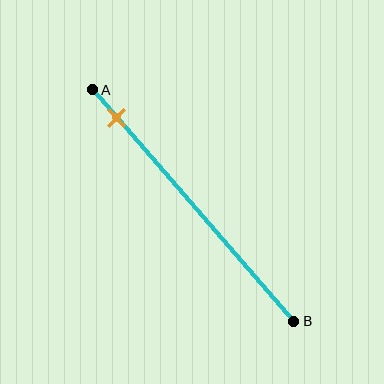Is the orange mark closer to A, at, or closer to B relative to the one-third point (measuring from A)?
The orange mark is closer to point A than the one-third point of segment AB.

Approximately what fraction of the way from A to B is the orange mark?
The orange mark is approximately 10% of the way from A to B.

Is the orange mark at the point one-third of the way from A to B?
No, the mark is at about 10% from A, not at the 33% one-third point.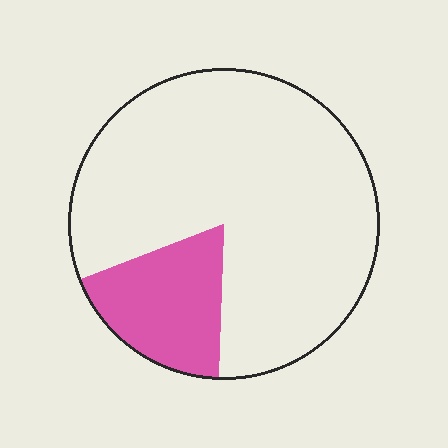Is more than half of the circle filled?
No.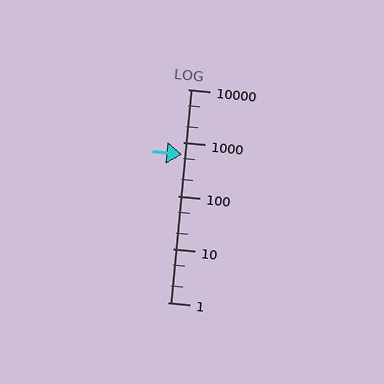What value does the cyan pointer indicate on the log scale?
The pointer indicates approximately 600.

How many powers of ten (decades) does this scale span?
The scale spans 4 decades, from 1 to 10000.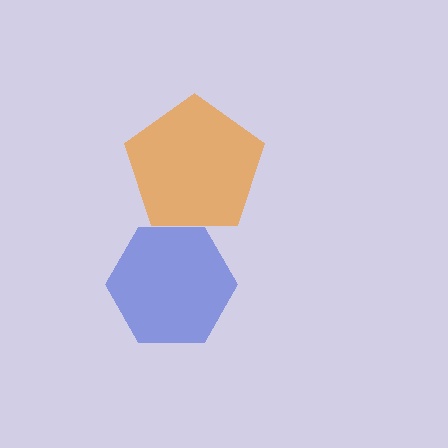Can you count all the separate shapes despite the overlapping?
Yes, there are 2 separate shapes.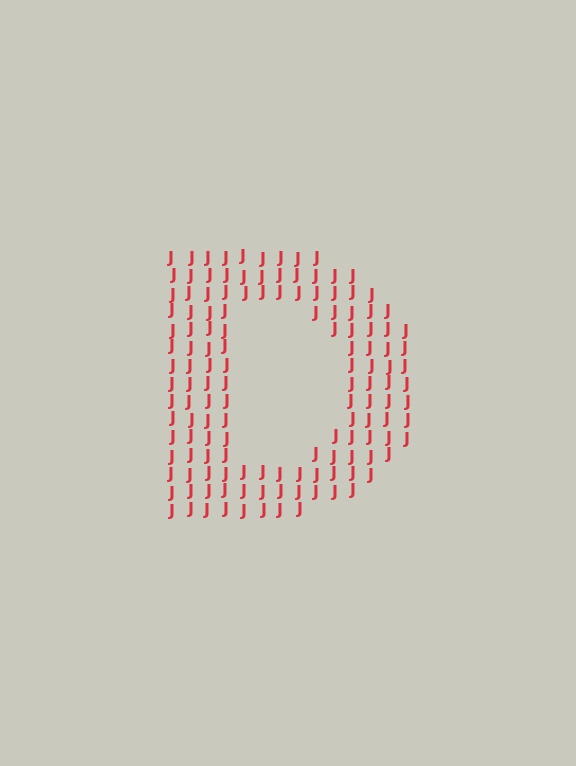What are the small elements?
The small elements are letter J's.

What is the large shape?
The large shape is the letter D.